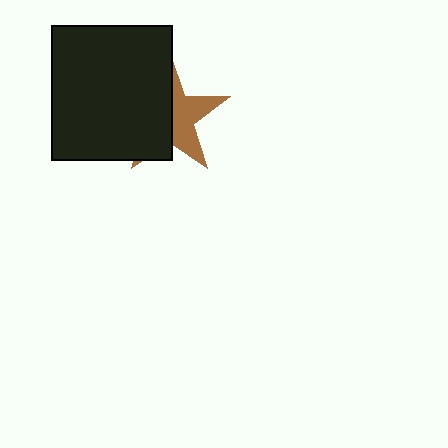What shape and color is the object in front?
The object in front is a black rectangle.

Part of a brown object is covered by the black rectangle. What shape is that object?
It is a star.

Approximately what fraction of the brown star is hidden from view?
Roughly 57% of the brown star is hidden behind the black rectangle.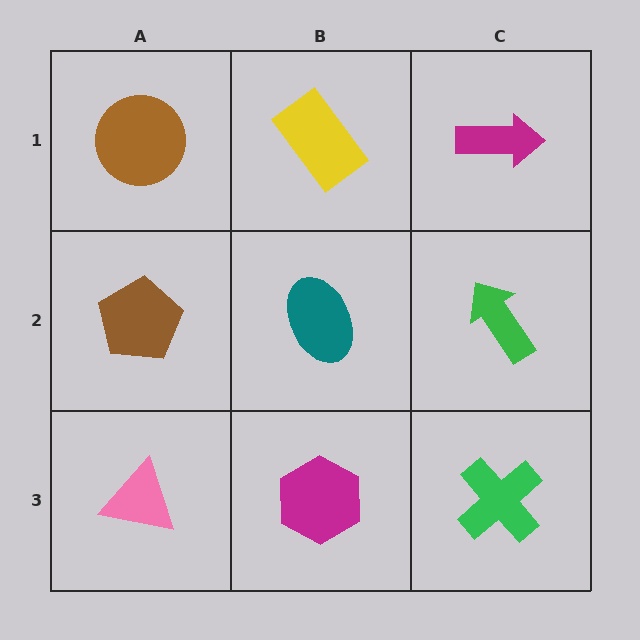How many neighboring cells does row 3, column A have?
2.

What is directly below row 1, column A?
A brown pentagon.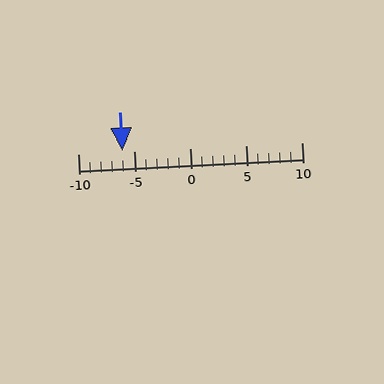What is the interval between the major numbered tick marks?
The major tick marks are spaced 5 units apart.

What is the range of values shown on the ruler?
The ruler shows values from -10 to 10.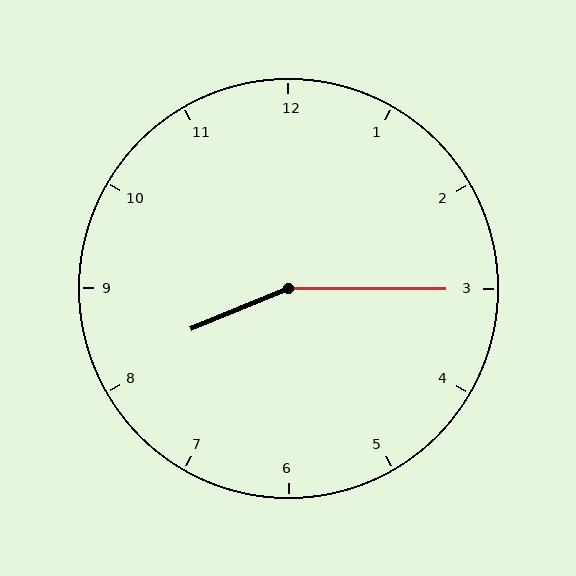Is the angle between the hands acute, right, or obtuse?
It is obtuse.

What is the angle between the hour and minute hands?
Approximately 158 degrees.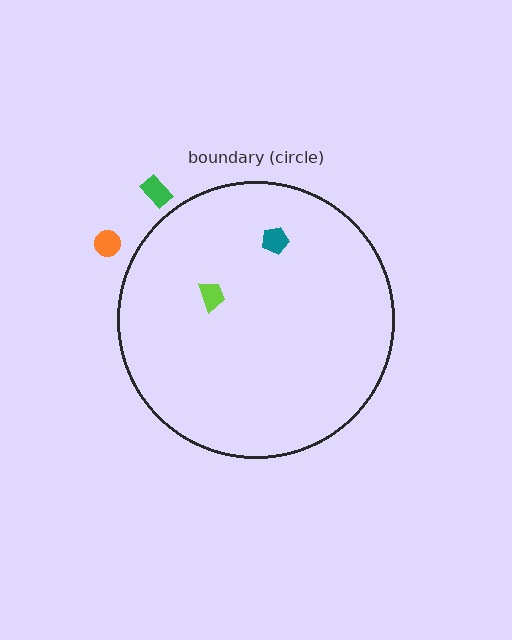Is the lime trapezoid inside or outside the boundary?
Inside.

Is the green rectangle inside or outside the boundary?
Outside.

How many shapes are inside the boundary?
2 inside, 2 outside.